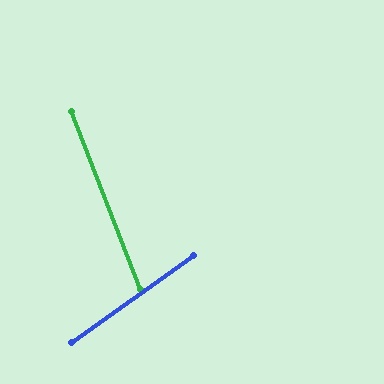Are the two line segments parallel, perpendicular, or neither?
Neither parallel nor perpendicular — they differ by about 75°.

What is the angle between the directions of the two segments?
Approximately 75 degrees.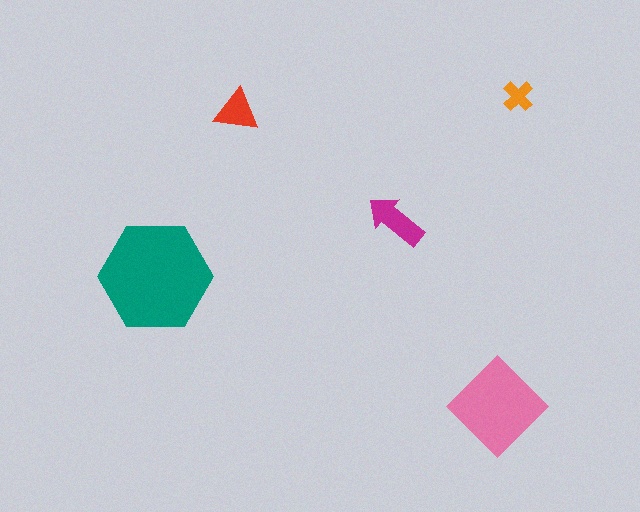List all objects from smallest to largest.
The orange cross, the red triangle, the magenta arrow, the pink diamond, the teal hexagon.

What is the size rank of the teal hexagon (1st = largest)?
1st.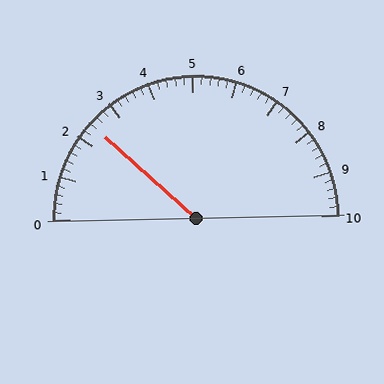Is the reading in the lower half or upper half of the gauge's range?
The reading is in the lower half of the range (0 to 10).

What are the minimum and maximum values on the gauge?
The gauge ranges from 0 to 10.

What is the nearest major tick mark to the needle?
The nearest major tick mark is 2.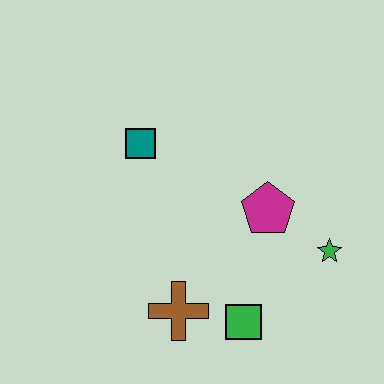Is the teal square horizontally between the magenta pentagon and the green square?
No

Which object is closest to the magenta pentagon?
The green star is closest to the magenta pentagon.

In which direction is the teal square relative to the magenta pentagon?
The teal square is to the left of the magenta pentagon.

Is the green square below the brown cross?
Yes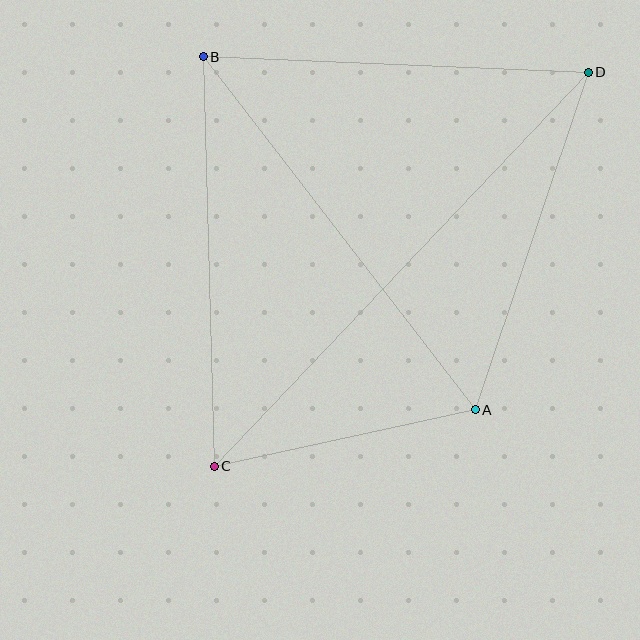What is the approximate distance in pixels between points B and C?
The distance between B and C is approximately 410 pixels.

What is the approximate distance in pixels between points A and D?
The distance between A and D is approximately 356 pixels.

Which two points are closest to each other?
Points A and C are closest to each other.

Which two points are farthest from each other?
Points C and D are farthest from each other.